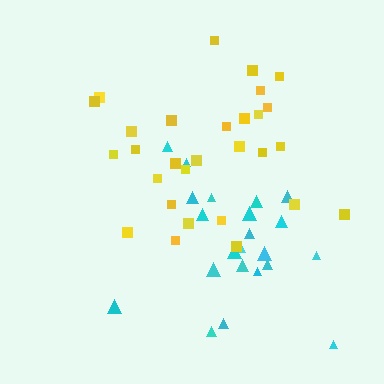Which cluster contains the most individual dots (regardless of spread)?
Yellow (29).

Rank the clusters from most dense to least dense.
cyan, yellow.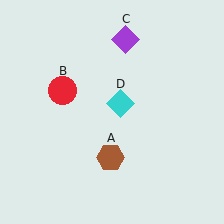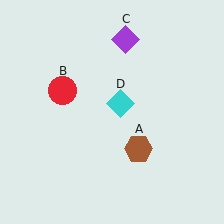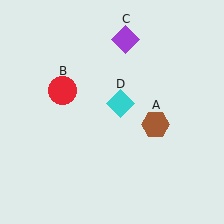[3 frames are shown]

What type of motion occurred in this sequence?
The brown hexagon (object A) rotated counterclockwise around the center of the scene.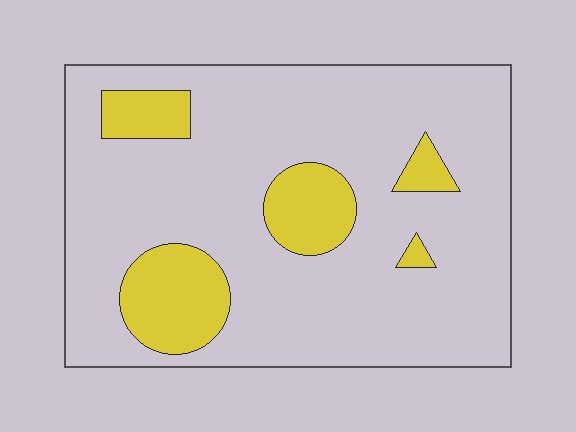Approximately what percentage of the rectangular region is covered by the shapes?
Approximately 20%.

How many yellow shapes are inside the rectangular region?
5.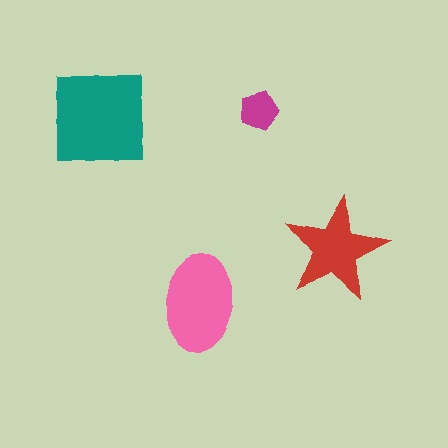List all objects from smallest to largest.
The magenta pentagon, the red star, the pink ellipse, the teal square.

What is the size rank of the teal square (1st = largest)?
1st.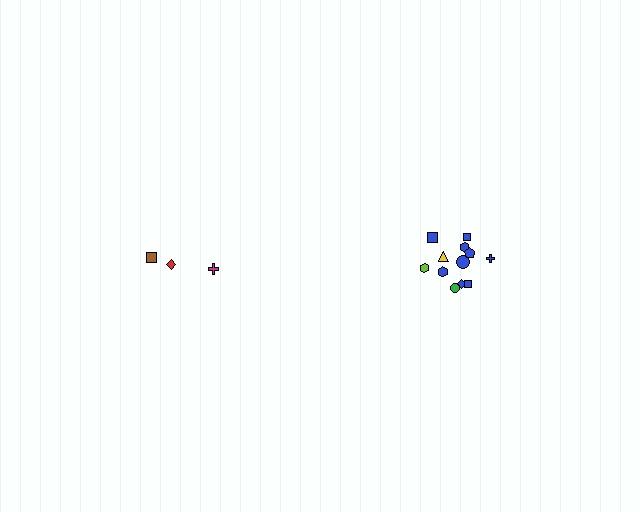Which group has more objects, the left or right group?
The right group.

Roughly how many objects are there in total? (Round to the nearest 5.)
Roughly 15 objects in total.